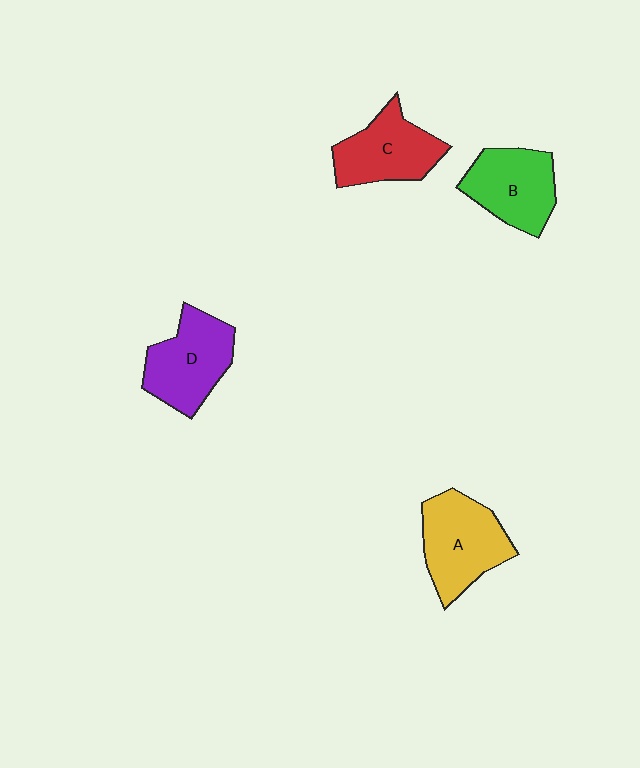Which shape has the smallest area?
Shape C (red).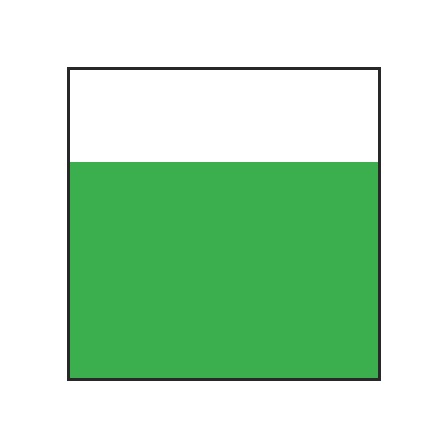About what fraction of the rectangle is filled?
About two thirds (2/3).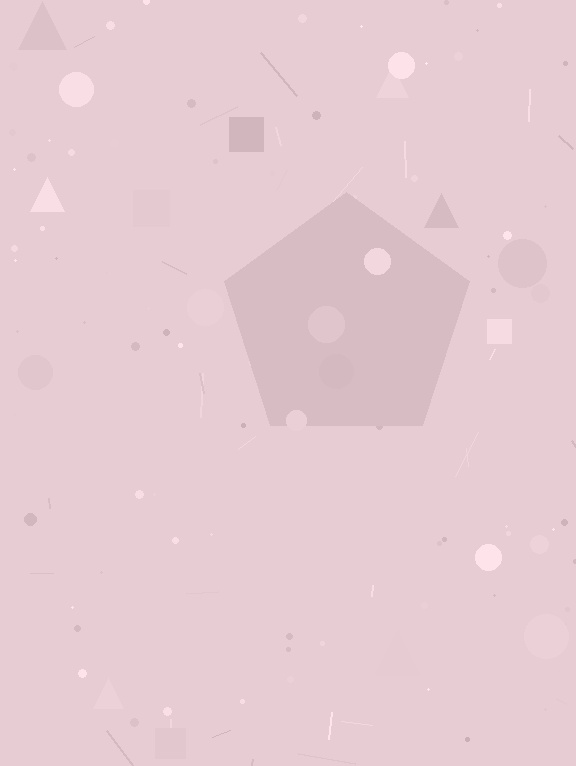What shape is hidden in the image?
A pentagon is hidden in the image.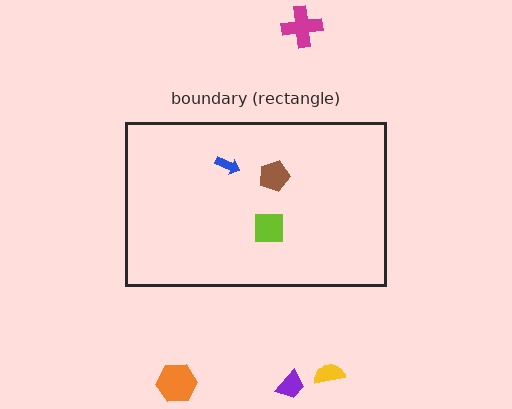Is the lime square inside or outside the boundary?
Inside.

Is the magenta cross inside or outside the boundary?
Outside.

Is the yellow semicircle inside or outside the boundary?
Outside.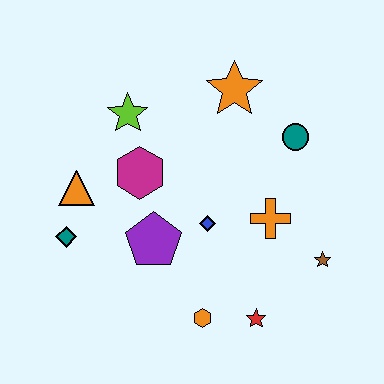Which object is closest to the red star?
The orange hexagon is closest to the red star.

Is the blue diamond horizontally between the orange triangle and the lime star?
No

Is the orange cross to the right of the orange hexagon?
Yes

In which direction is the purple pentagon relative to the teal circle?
The purple pentagon is to the left of the teal circle.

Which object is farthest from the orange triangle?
The brown star is farthest from the orange triangle.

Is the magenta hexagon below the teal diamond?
No